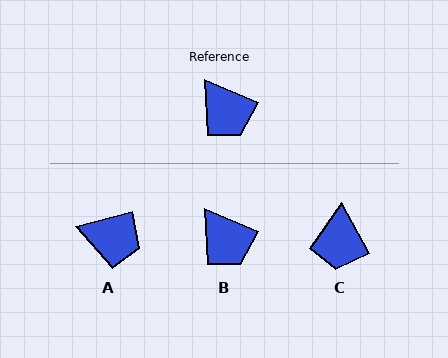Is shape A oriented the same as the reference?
No, it is off by about 39 degrees.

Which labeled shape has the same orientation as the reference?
B.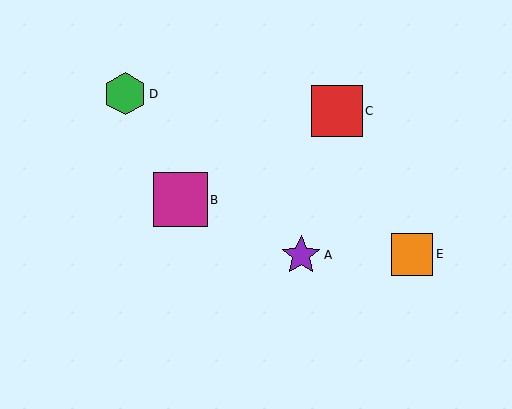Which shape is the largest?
The magenta square (labeled B) is the largest.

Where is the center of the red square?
The center of the red square is at (337, 111).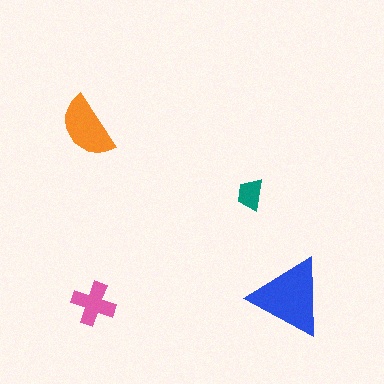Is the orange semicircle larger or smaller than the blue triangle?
Smaller.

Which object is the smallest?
The teal trapezoid.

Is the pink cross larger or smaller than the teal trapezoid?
Larger.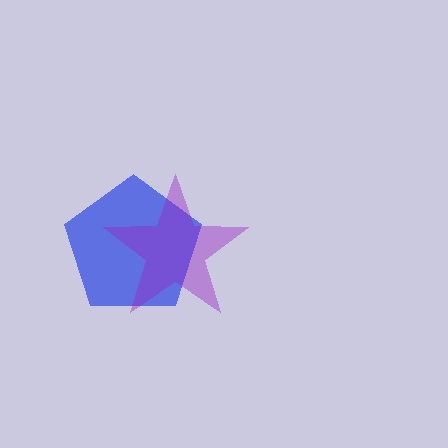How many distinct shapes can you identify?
There are 2 distinct shapes: a blue pentagon, a purple star.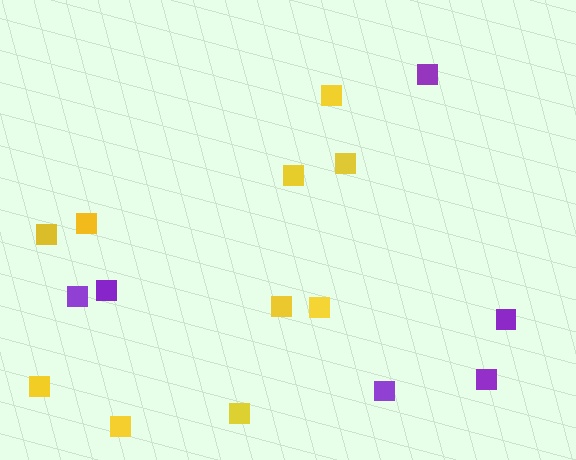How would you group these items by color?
There are 2 groups: one group of yellow squares (10) and one group of purple squares (6).